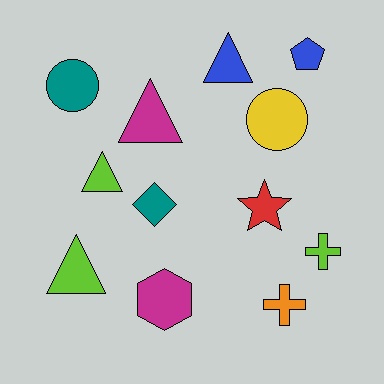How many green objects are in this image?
There are no green objects.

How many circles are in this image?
There are 2 circles.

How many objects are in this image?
There are 12 objects.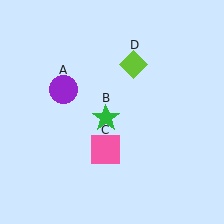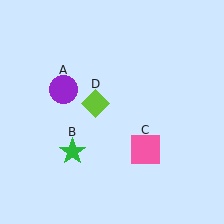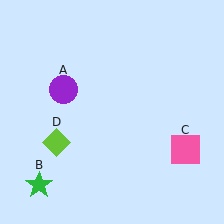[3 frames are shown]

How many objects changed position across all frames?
3 objects changed position: green star (object B), pink square (object C), lime diamond (object D).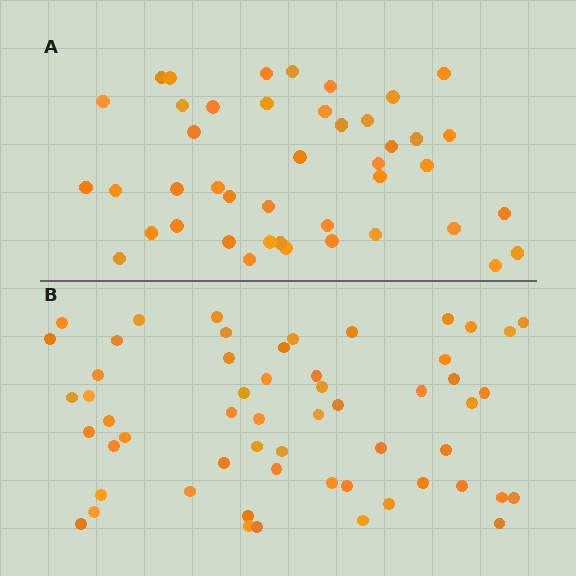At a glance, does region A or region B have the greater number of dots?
Region B (the bottom region) has more dots.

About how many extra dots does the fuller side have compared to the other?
Region B has approximately 15 more dots than region A.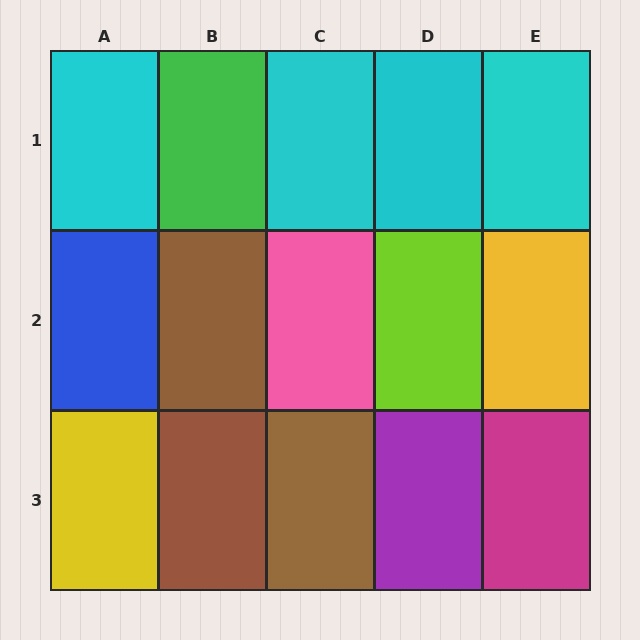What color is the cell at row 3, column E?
Magenta.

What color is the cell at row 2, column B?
Brown.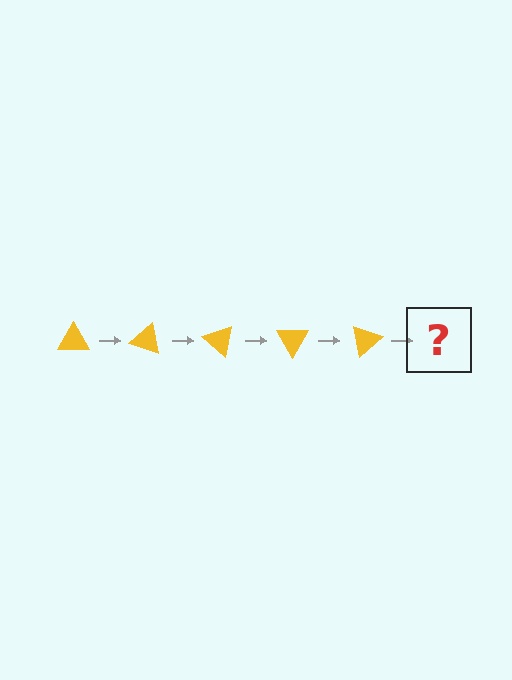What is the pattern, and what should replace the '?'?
The pattern is that the triangle rotates 20 degrees each step. The '?' should be a yellow triangle rotated 100 degrees.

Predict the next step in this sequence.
The next step is a yellow triangle rotated 100 degrees.